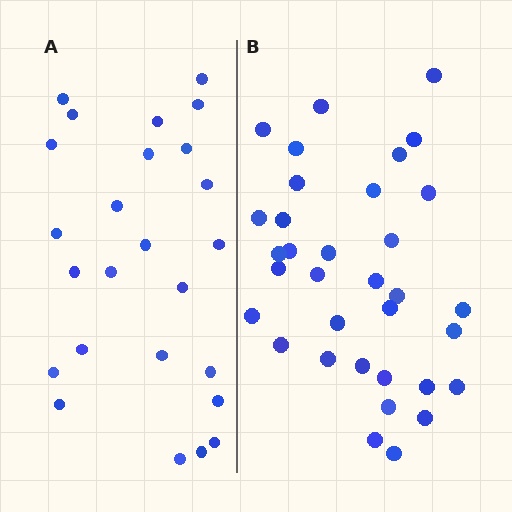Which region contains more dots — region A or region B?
Region B (the right region) has more dots.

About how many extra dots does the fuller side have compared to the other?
Region B has roughly 8 or so more dots than region A.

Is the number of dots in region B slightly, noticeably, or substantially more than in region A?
Region B has noticeably more, but not dramatically so. The ratio is roughly 1.4 to 1.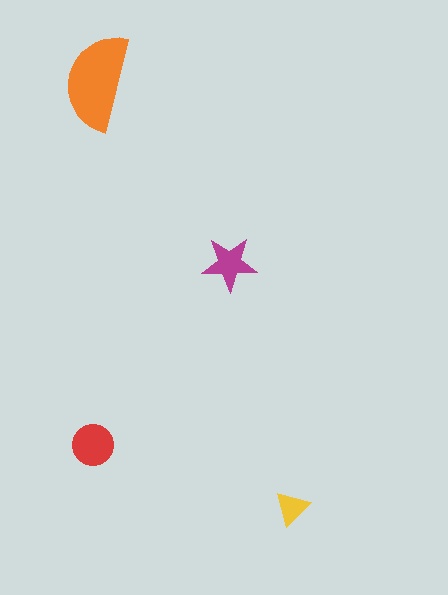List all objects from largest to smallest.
The orange semicircle, the red circle, the magenta star, the yellow triangle.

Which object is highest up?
The orange semicircle is topmost.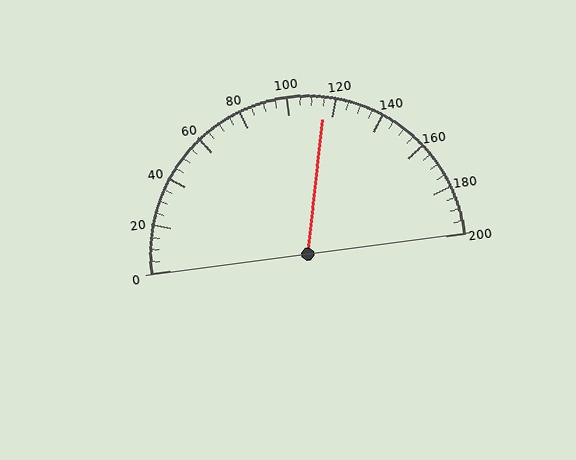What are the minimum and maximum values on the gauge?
The gauge ranges from 0 to 200.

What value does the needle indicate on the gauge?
The needle indicates approximately 115.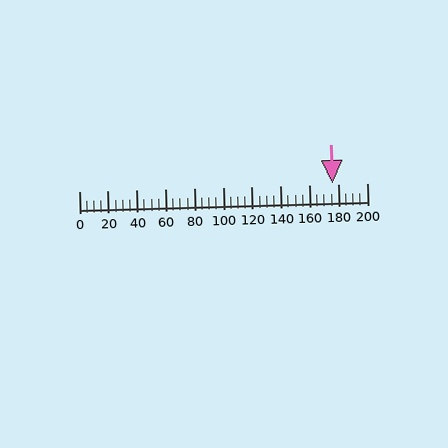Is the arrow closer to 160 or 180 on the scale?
The arrow is closer to 180.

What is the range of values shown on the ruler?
The ruler shows values from 0 to 200.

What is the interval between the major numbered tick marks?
The major tick marks are spaced 20 units apart.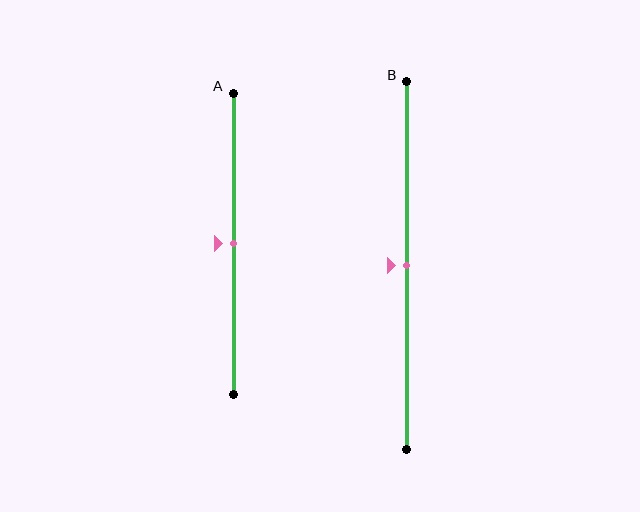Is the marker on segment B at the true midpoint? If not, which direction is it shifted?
Yes, the marker on segment B is at the true midpoint.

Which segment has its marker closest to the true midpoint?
Segment A has its marker closest to the true midpoint.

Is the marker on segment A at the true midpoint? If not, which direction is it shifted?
Yes, the marker on segment A is at the true midpoint.